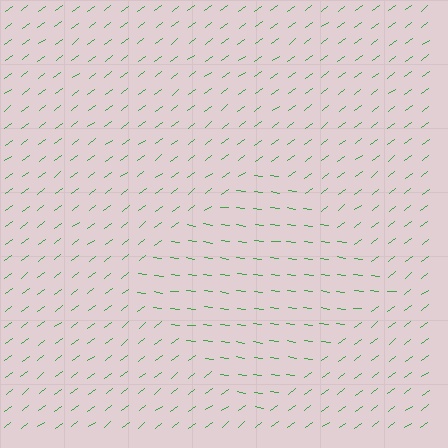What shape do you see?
I see a diamond.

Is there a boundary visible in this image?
Yes, there is a texture boundary formed by a change in line orientation.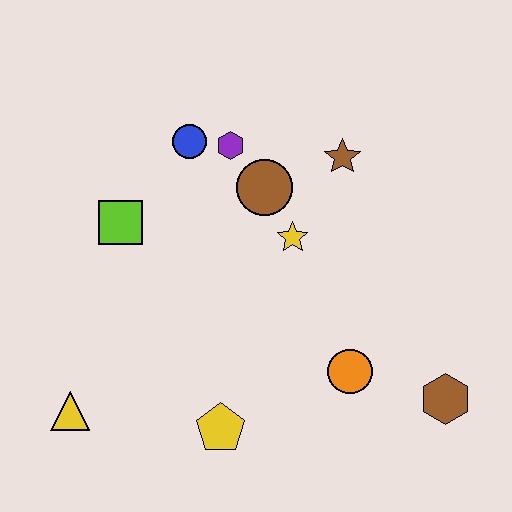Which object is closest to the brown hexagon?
The orange circle is closest to the brown hexagon.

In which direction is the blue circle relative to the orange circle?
The blue circle is above the orange circle.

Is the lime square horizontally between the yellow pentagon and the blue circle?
No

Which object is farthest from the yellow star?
The yellow triangle is farthest from the yellow star.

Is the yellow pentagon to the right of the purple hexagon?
No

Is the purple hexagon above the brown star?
Yes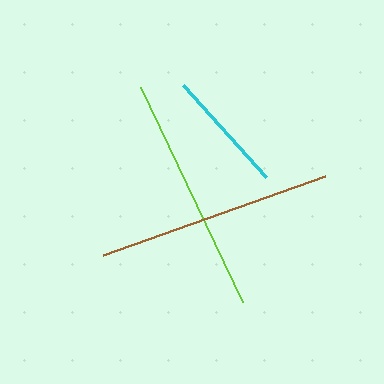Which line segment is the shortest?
The cyan line is the shortest at approximately 125 pixels.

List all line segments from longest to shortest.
From longest to shortest: lime, brown, cyan.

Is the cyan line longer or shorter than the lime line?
The lime line is longer than the cyan line.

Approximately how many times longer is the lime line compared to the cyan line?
The lime line is approximately 1.9 times the length of the cyan line.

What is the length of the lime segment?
The lime segment is approximately 238 pixels long.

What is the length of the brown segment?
The brown segment is approximately 236 pixels long.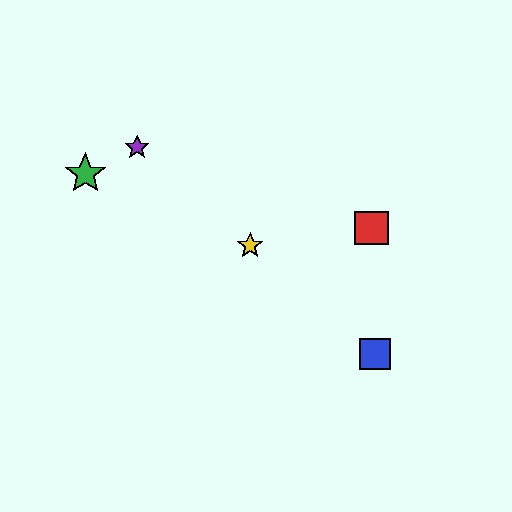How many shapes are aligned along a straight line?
3 shapes (the blue square, the yellow star, the purple star) are aligned along a straight line.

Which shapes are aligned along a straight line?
The blue square, the yellow star, the purple star are aligned along a straight line.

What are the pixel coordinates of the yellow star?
The yellow star is at (250, 245).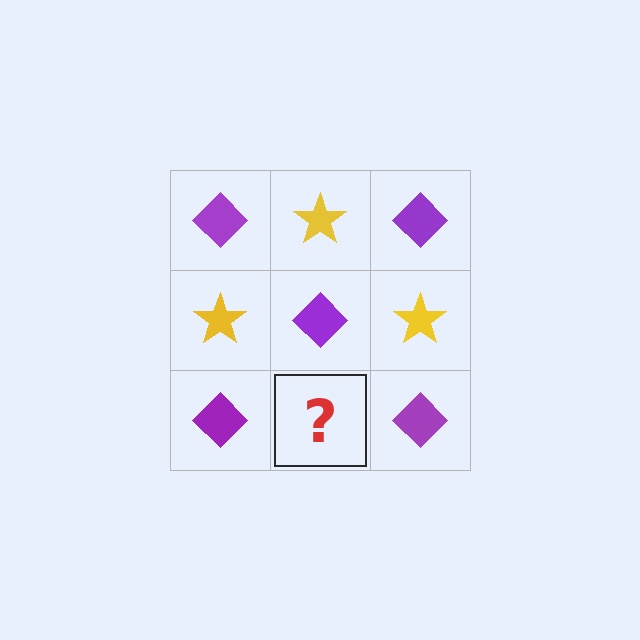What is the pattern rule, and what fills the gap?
The rule is that it alternates purple diamond and yellow star in a checkerboard pattern. The gap should be filled with a yellow star.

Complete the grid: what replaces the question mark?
The question mark should be replaced with a yellow star.